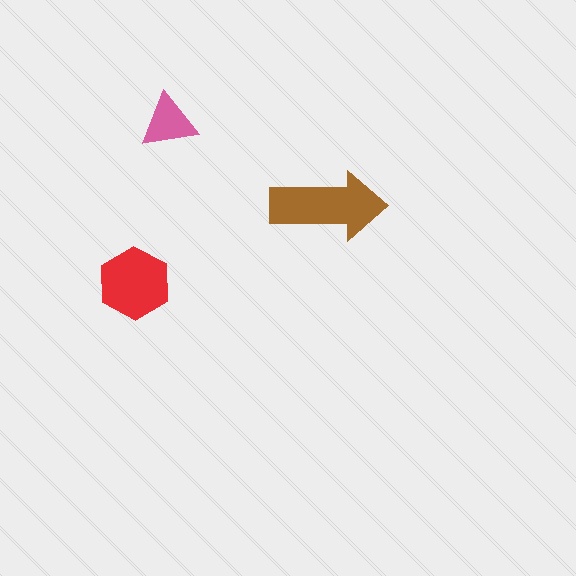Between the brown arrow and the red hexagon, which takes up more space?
The brown arrow.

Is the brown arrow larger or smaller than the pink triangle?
Larger.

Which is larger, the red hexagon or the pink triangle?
The red hexagon.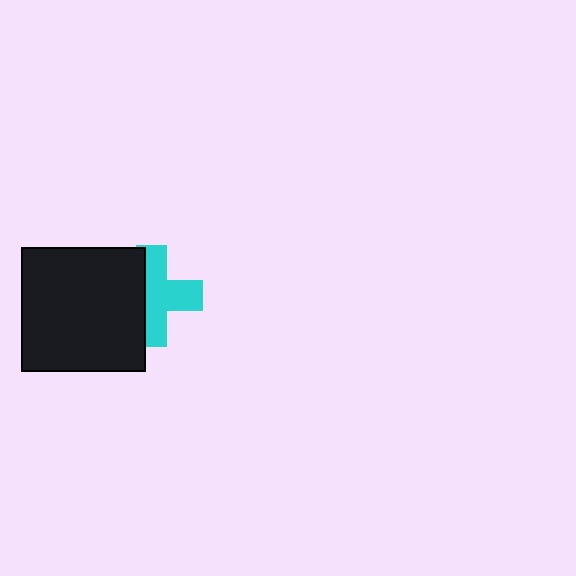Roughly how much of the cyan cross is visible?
About half of it is visible (roughly 62%).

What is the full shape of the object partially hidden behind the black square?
The partially hidden object is a cyan cross.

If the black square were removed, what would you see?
You would see the complete cyan cross.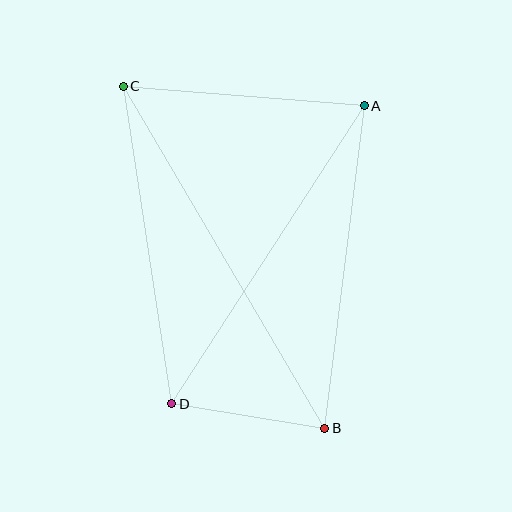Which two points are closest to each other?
Points B and D are closest to each other.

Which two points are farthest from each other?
Points B and C are farthest from each other.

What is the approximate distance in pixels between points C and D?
The distance between C and D is approximately 321 pixels.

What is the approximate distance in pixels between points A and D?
The distance between A and D is approximately 355 pixels.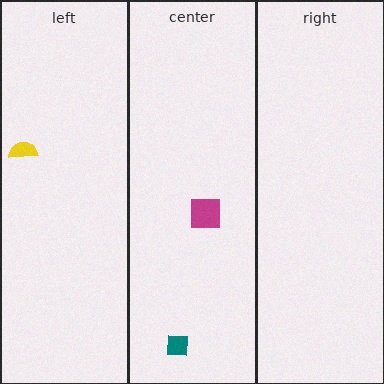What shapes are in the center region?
The teal square, the magenta square.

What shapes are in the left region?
The yellow semicircle.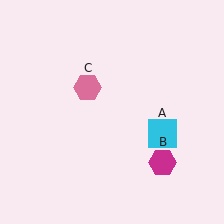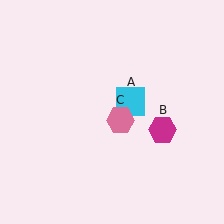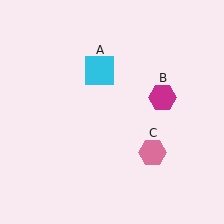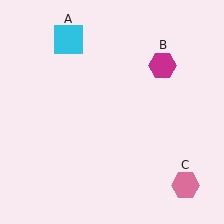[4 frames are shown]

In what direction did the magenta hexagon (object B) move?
The magenta hexagon (object B) moved up.